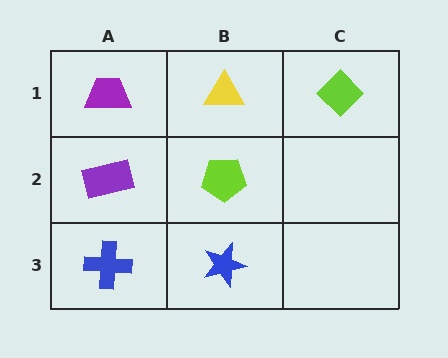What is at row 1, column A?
A purple trapezoid.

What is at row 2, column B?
A lime pentagon.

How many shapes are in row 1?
3 shapes.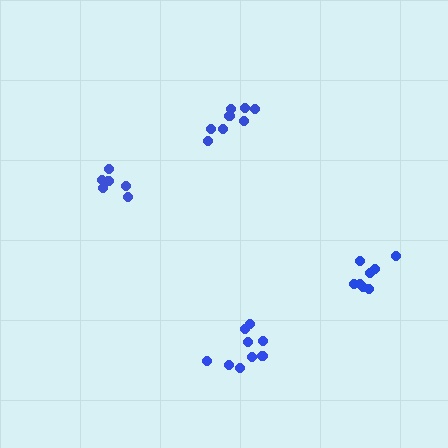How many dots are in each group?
Group 1: 8 dots, Group 2: 9 dots, Group 3: 9 dots, Group 4: 6 dots (32 total).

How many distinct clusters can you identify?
There are 4 distinct clusters.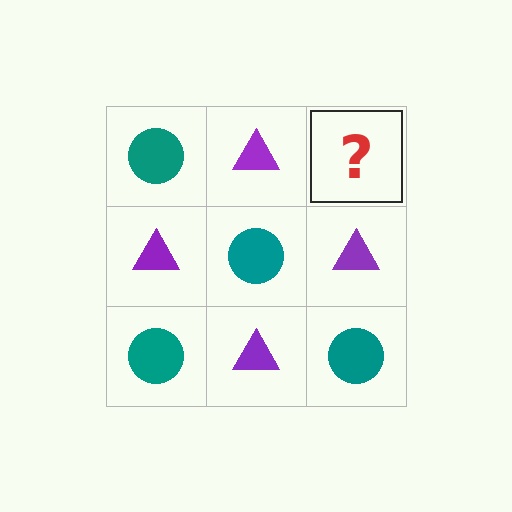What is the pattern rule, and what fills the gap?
The rule is that it alternates teal circle and purple triangle in a checkerboard pattern. The gap should be filled with a teal circle.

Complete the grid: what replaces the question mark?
The question mark should be replaced with a teal circle.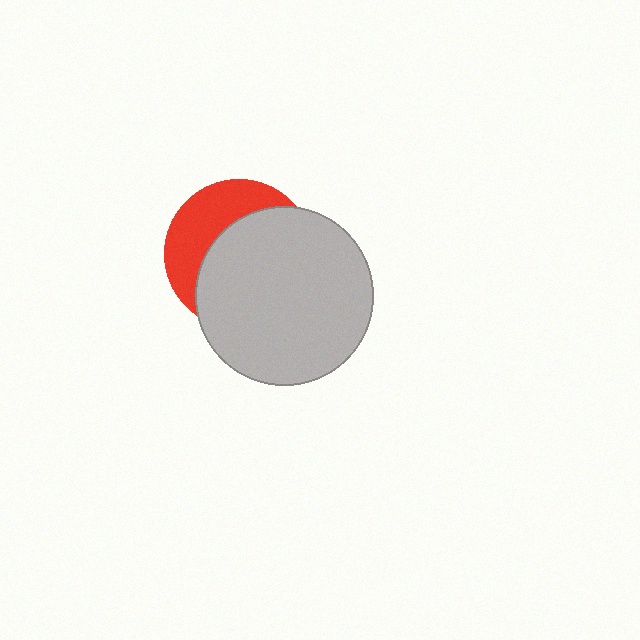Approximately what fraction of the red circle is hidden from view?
Roughly 63% of the red circle is hidden behind the light gray circle.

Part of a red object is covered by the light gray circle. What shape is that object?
It is a circle.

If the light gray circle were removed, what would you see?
You would see the complete red circle.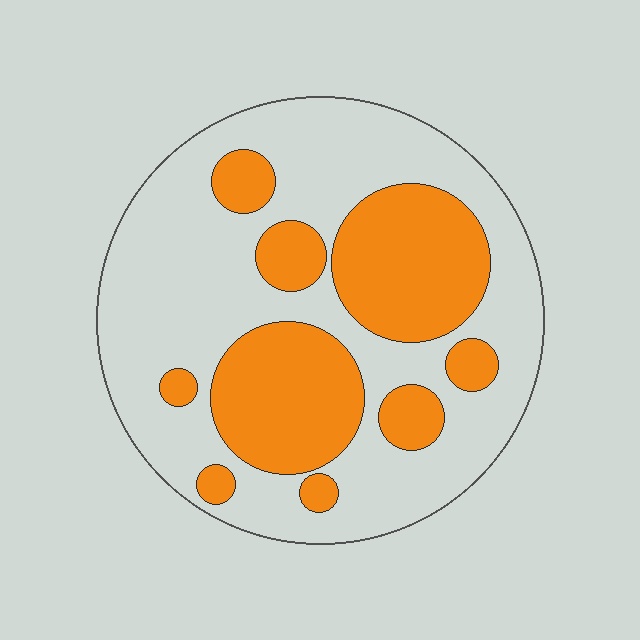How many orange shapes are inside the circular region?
9.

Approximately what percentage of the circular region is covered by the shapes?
Approximately 35%.